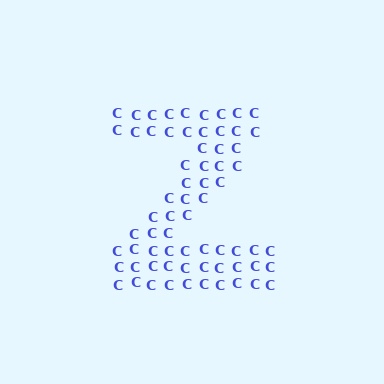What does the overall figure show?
The overall figure shows the letter Z.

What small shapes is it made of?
It is made of small letter C's.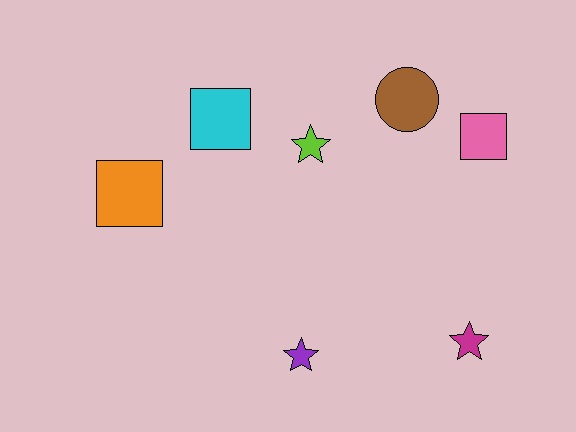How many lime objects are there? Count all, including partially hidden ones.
There is 1 lime object.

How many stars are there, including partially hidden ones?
There are 3 stars.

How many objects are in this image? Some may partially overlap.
There are 7 objects.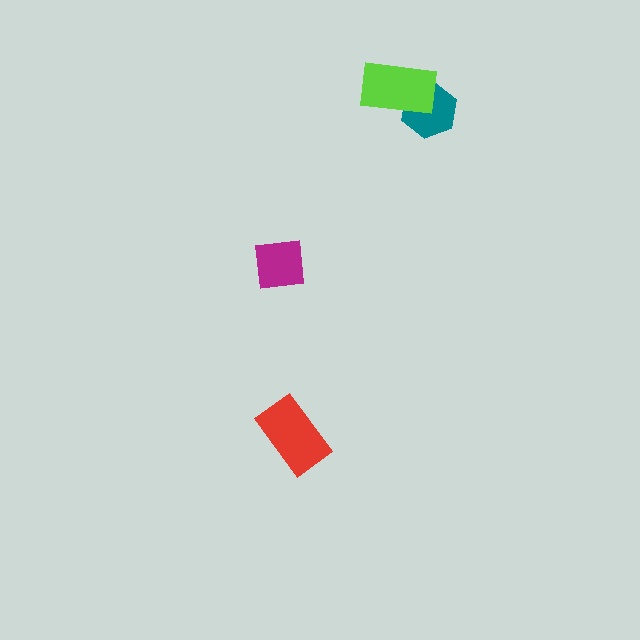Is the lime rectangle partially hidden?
No, no other shape covers it.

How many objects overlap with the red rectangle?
0 objects overlap with the red rectangle.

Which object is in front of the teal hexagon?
The lime rectangle is in front of the teal hexagon.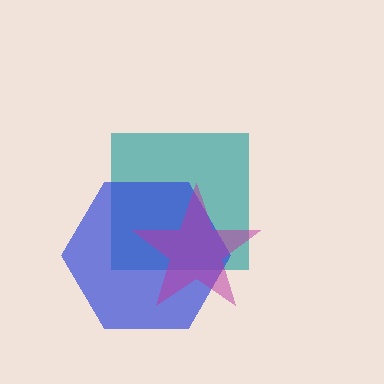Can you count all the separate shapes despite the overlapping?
Yes, there are 3 separate shapes.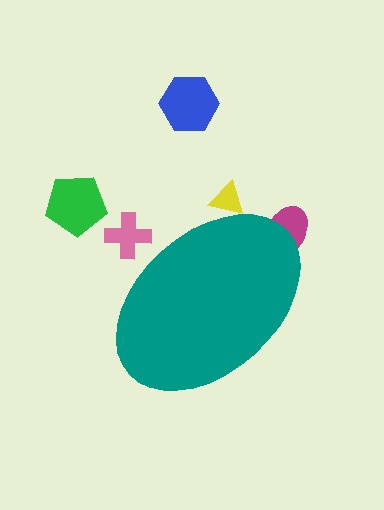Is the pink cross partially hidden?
Yes, the pink cross is partially hidden behind the teal ellipse.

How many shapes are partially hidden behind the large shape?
3 shapes are partially hidden.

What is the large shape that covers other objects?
A teal ellipse.